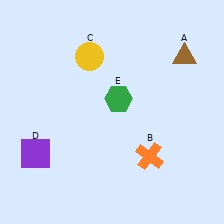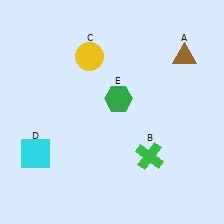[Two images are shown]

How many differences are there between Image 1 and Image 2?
There are 2 differences between the two images.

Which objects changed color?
B changed from orange to green. D changed from purple to cyan.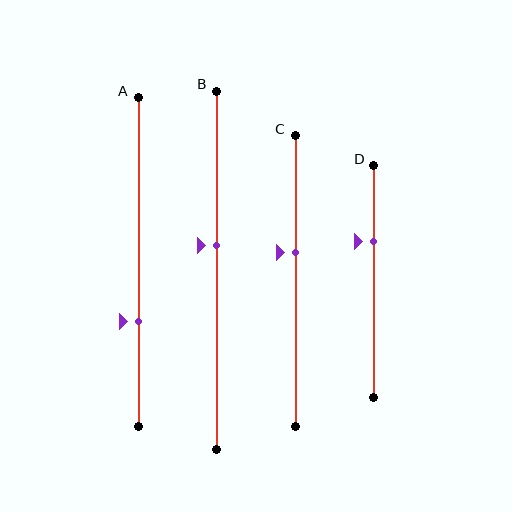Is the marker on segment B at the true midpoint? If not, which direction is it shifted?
No, the marker on segment B is shifted upward by about 7% of the segment length.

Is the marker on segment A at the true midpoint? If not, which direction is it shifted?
No, the marker on segment A is shifted downward by about 18% of the segment length.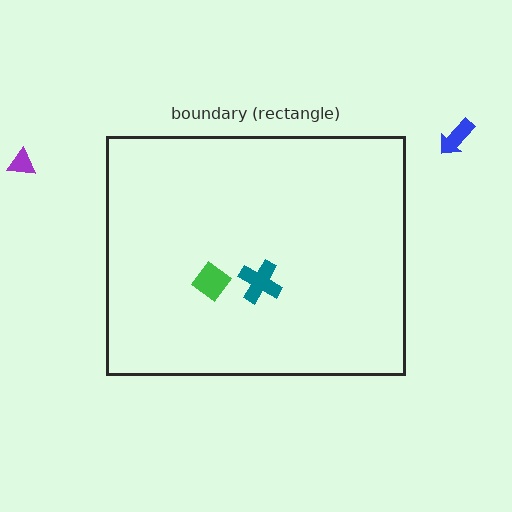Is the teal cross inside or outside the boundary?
Inside.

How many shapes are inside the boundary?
2 inside, 2 outside.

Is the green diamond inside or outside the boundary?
Inside.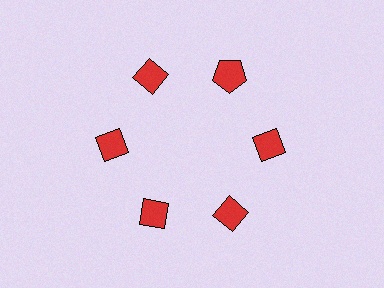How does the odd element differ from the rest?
It has a different shape: pentagon instead of diamond.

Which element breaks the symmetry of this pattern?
The red pentagon at roughly the 1 o'clock position breaks the symmetry. All other shapes are red diamonds.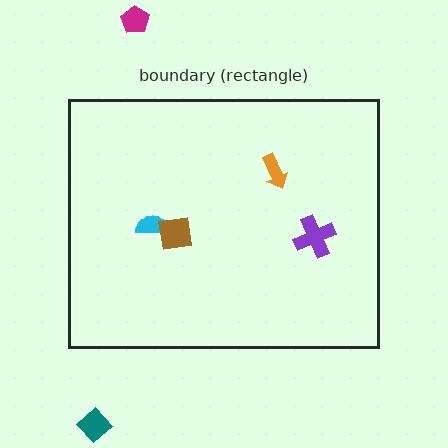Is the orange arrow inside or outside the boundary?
Inside.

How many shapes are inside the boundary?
4 inside, 2 outside.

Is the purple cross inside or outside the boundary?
Inside.